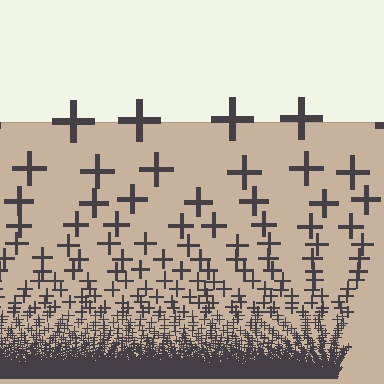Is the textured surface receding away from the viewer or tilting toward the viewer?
The surface appears to tilt toward the viewer. Texture elements get larger and sparser toward the top.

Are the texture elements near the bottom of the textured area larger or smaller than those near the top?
Smaller. The gradient is inverted — elements near the bottom are smaller and denser.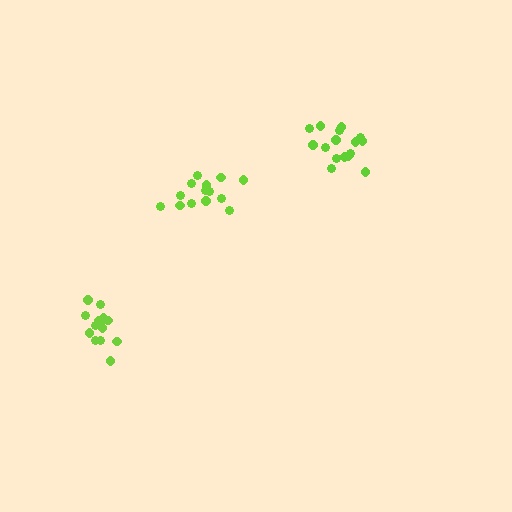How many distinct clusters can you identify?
There are 3 distinct clusters.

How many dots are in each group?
Group 1: 16 dots, Group 2: 15 dots, Group 3: 14 dots (45 total).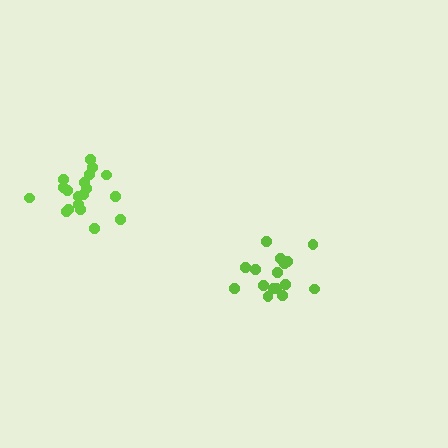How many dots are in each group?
Group 1: 16 dots, Group 2: 19 dots (35 total).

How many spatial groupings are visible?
There are 2 spatial groupings.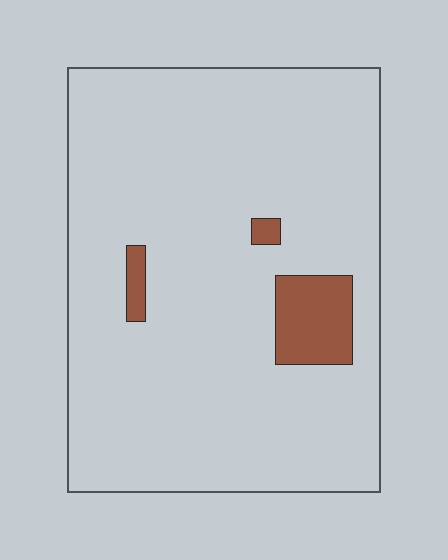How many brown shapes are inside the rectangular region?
3.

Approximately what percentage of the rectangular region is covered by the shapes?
Approximately 5%.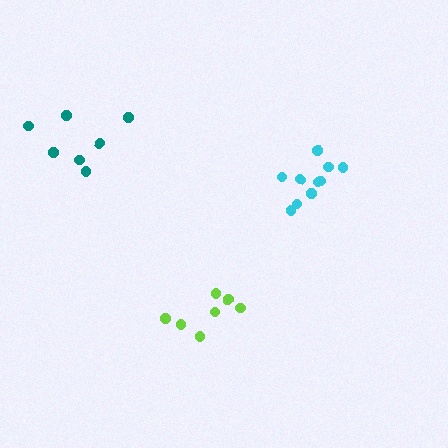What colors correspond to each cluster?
The clusters are colored: lime, cyan, teal.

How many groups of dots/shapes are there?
There are 3 groups.